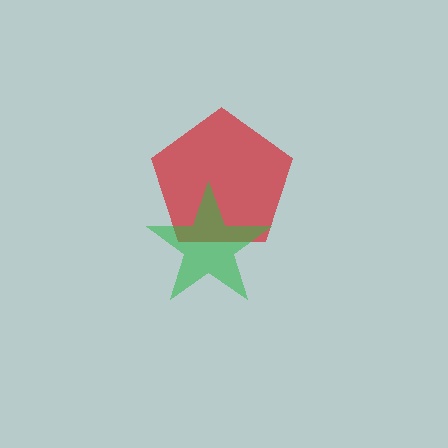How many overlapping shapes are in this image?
There are 2 overlapping shapes in the image.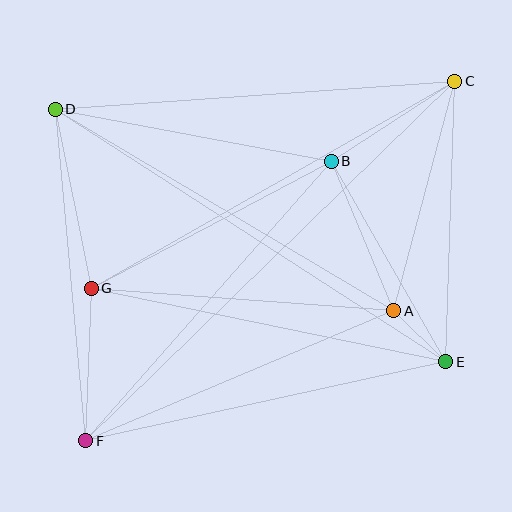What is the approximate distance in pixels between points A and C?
The distance between A and C is approximately 238 pixels.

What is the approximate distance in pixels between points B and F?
The distance between B and F is approximately 372 pixels.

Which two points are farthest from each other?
Points C and F are farthest from each other.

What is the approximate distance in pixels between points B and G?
The distance between B and G is approximately 271 pixels.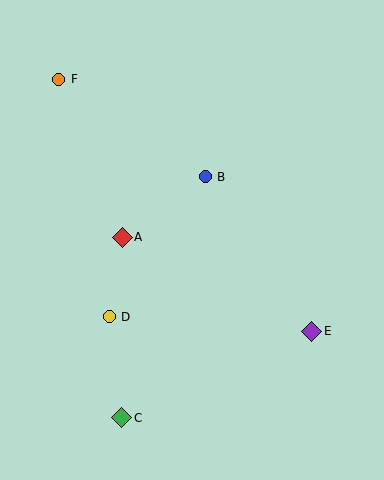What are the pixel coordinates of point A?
Point A is at (122, 237).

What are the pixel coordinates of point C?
Point C is at (122, 418).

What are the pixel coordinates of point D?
Point D is at (109, 317).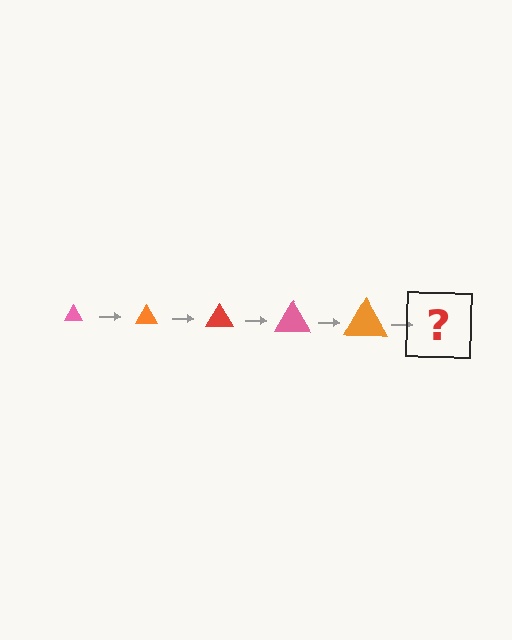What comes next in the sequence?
The next element should be a red triangle, larger than the previous one.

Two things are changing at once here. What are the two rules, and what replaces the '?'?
The two rules are that the triangle grows larger each step and the color cycles through pink, orange, and red. The '?' should be a red triangle, larger than the previous one.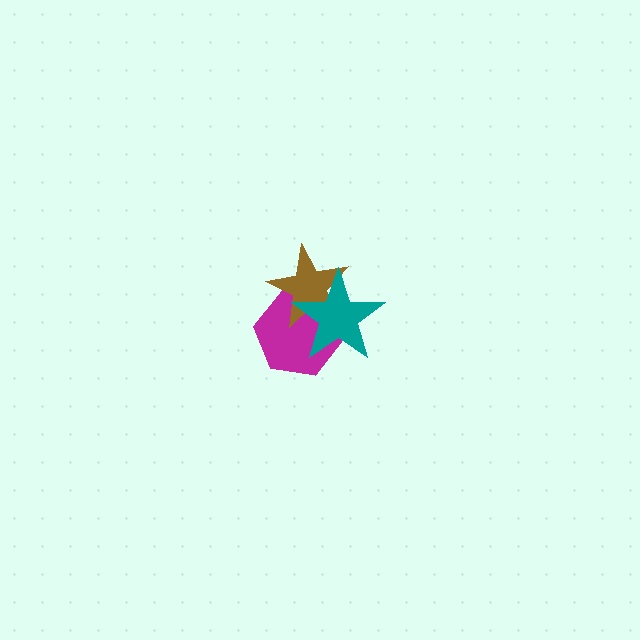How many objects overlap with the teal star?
2 objects overlap with the teal star.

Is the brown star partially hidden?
Yes, it is partially covered by another shape.